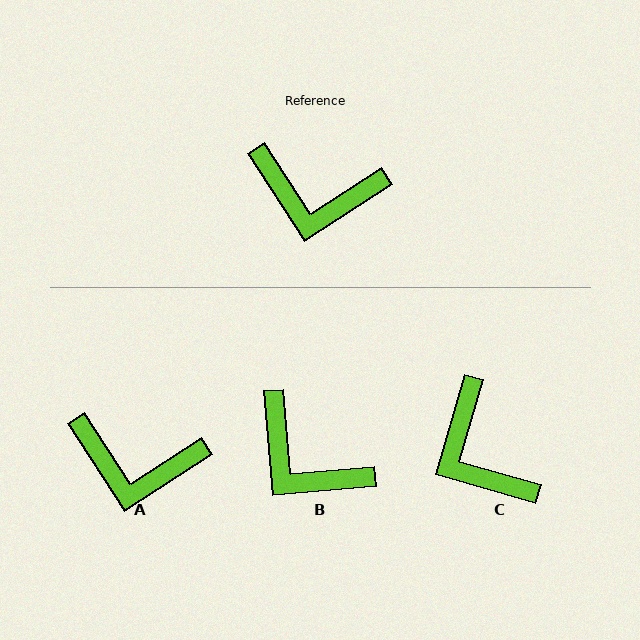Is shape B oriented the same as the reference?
No, it is off by about 28 degrees.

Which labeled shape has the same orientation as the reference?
A.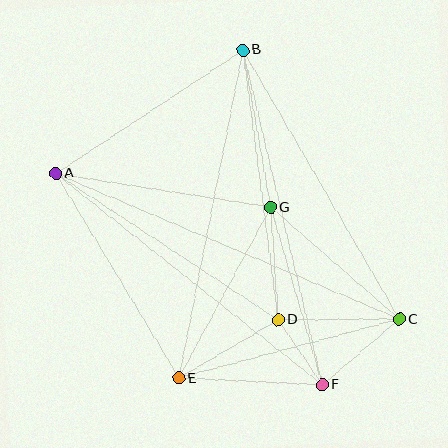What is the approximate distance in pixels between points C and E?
The distance between C and E is approximately 228 pixels.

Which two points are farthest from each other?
Points A and C are farthest from each other.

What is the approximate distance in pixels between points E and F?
The distance between E and F is approximately 144 pixels.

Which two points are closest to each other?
Points D and F are closest to each other.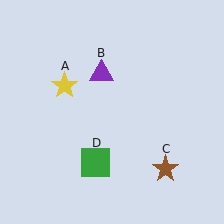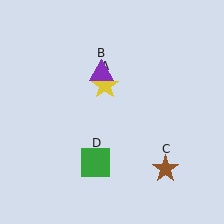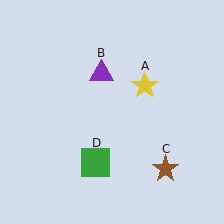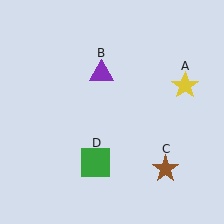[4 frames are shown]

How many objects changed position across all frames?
1 object changed position: yellow star (object A).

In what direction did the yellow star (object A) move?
The yellow star (object A) moved right.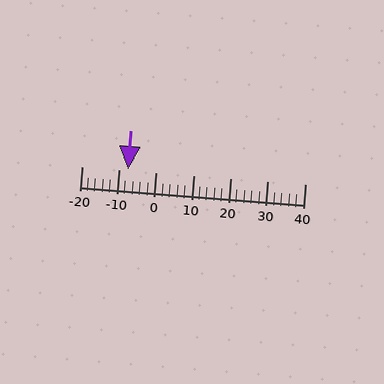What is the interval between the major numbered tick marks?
The major tick marks are spaced 10 units apart.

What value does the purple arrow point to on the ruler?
The purple arrow points to approximately -8.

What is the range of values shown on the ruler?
The ruler shows values from -20 to 40.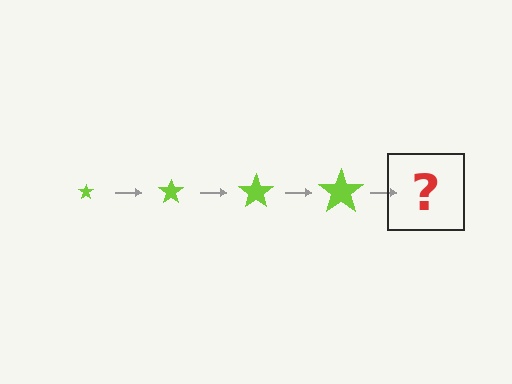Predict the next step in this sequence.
The next step is a lime star, larger than the previous one.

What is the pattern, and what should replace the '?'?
The pattern is that the star gets progressively larger each step. The '?' should be a lime star, larger than the previous one.